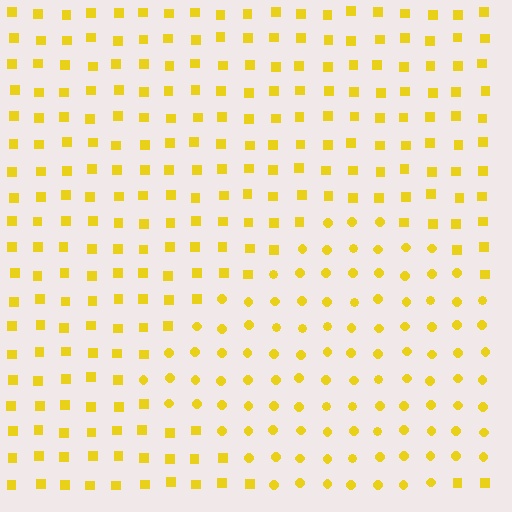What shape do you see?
I see a diamond.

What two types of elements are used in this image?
The image uses circles inside the diamond region and squares outside it.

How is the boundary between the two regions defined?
The boundary is defined by a change in element shape: circles inside vs. squares outside. All elements share the same color and spacing.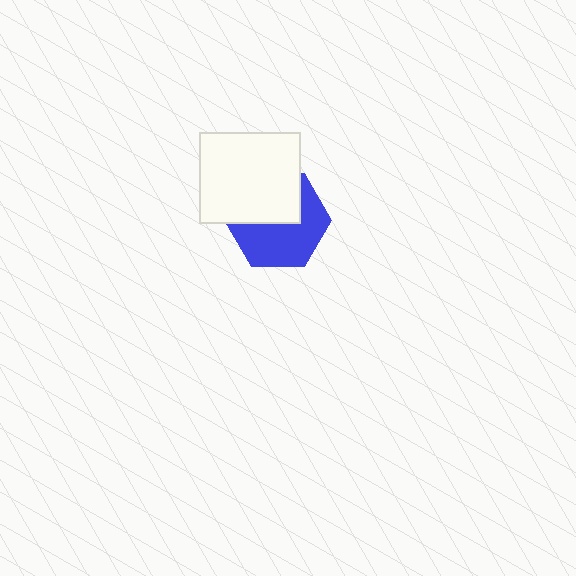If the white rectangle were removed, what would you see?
You would see the complete blue hexagon.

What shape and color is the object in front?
The object in front is a white rectangle.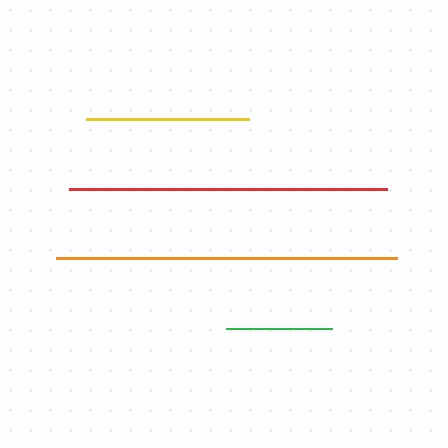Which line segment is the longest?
The orange line is the longest at approximately 341 pixels.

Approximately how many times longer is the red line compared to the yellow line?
The red line is approximately 2.0 times the length of the yellow line.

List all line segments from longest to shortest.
From longest to shortest: orange, red, yellow, green.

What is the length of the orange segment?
The orange segment is approximately 341 pixels long.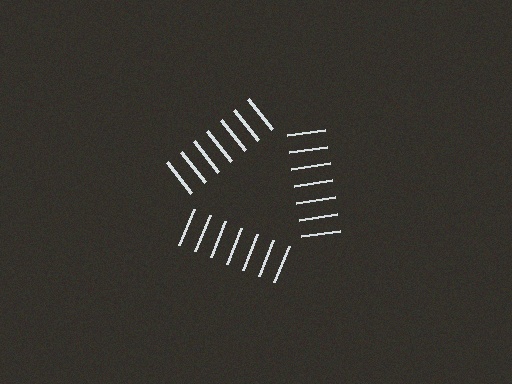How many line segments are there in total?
21 — 7 along each of the 3 edges.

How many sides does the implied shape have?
3 sides — the line-ends trace a triangle.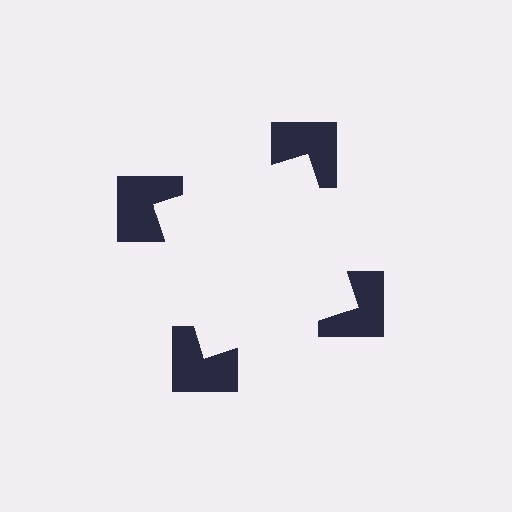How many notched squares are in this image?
There are 4 — one at each vertex of the illusory square.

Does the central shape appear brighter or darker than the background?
It typically appears slightly brighter than the background, even though no actual brightness change is drawn.